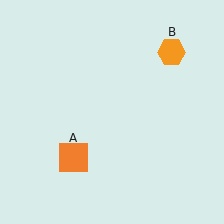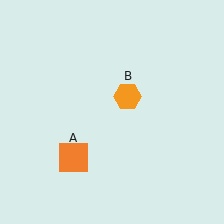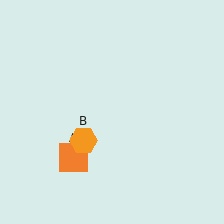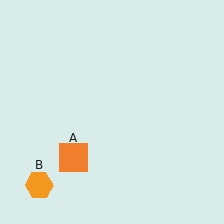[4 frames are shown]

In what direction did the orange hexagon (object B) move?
The orange hexagon (object B) moved down and to the left.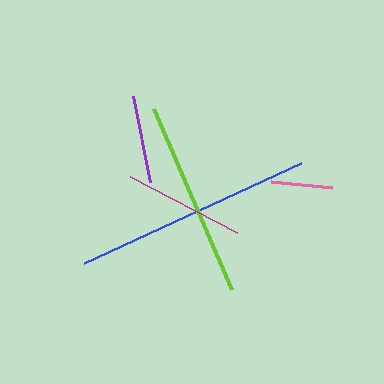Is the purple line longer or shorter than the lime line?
The lime line is longer than the purple line.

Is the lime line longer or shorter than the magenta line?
The lime line is longer than the magenta line.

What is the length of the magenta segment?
The magenta segment is approximately 121 pixels long.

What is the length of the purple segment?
The purple segment is approximately 87 pixels long.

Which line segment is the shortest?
The pink line is the shortest at approximately 61 pixels.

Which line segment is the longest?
The blue line is the longest at approximately 239 pixels.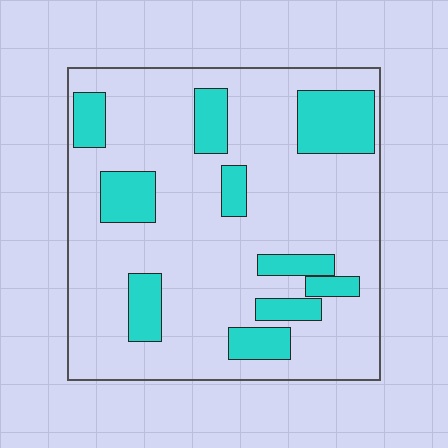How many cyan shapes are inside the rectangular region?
10.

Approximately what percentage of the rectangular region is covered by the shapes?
Approximately 25%.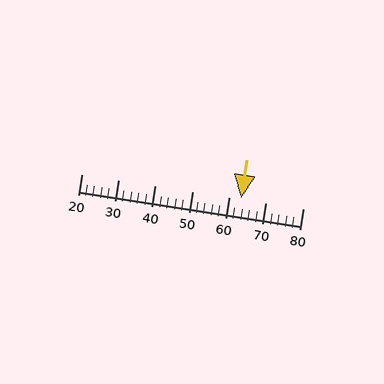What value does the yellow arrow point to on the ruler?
The yellow arrow points to approximately 63.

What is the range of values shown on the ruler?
The ruler shows values from 20 to 80.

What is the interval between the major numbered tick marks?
The major tick marks are spaced 10 units apart.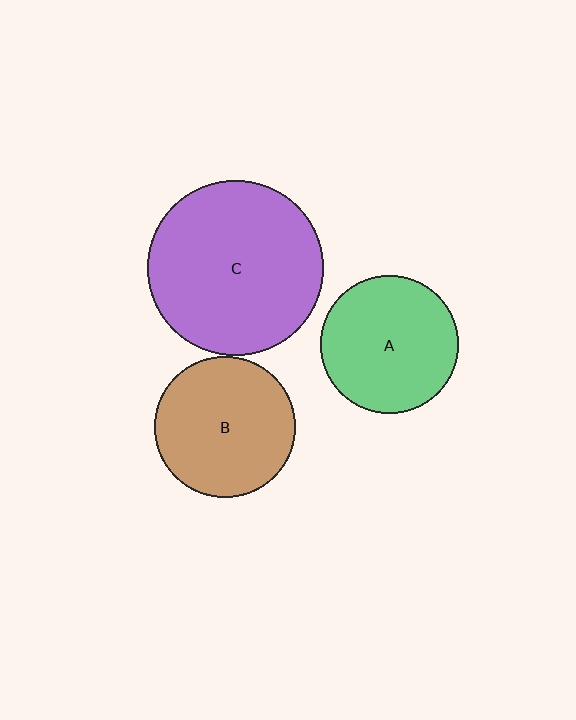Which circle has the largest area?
Circle C (purple).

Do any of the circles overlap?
No, none of the circles overlap.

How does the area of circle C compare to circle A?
Approximately 1.6 times.